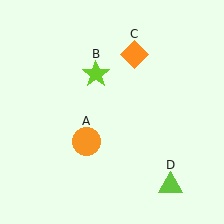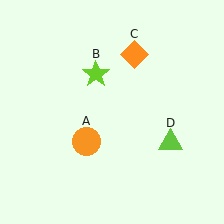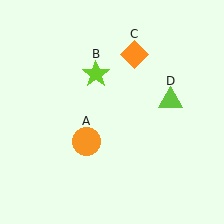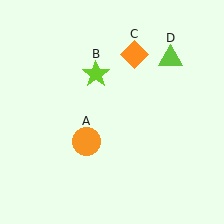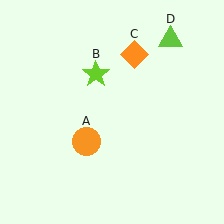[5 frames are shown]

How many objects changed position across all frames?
1 object changed position: lime triangle (object D).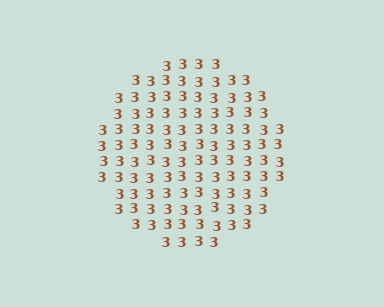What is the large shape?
The large shape is a circle.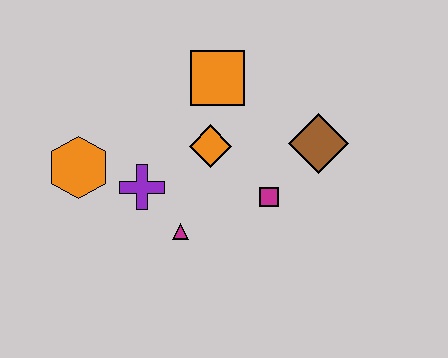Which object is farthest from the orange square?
The orange hexagon is farthest from the orange square.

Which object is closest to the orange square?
The orange diamond is closest to the orange square.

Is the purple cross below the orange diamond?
Yes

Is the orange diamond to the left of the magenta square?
Yes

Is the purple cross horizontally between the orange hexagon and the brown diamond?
Yes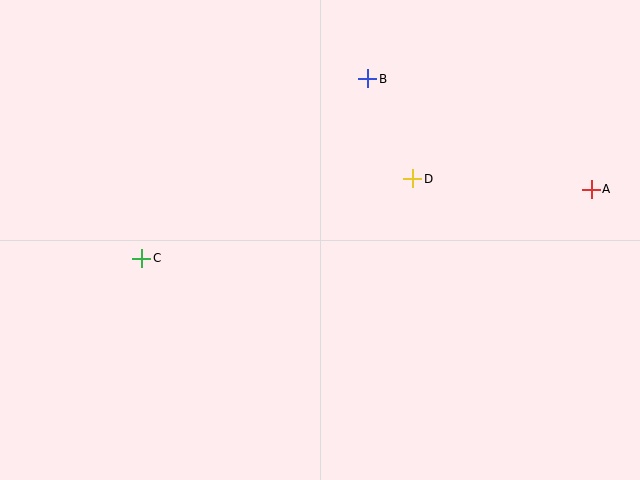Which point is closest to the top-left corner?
Point C is closest to the top-left corner.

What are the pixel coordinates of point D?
Point D is at (413, 179).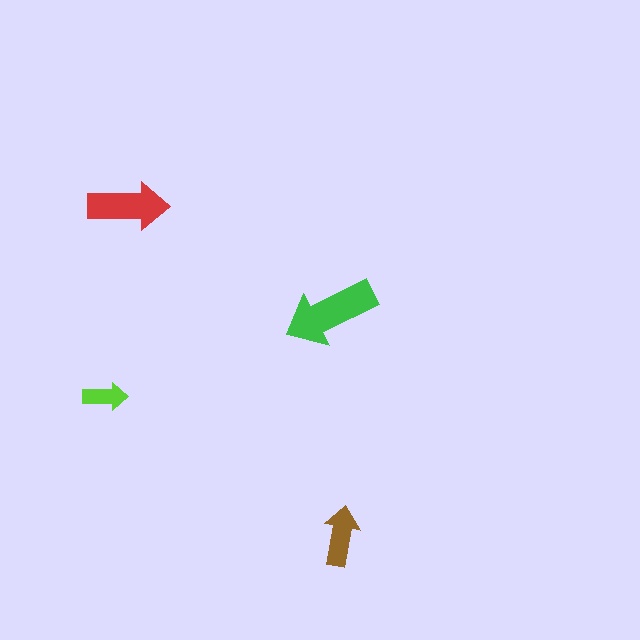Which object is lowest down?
The brown arrow is bottommost.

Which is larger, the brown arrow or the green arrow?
The green one.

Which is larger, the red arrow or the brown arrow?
The red one.